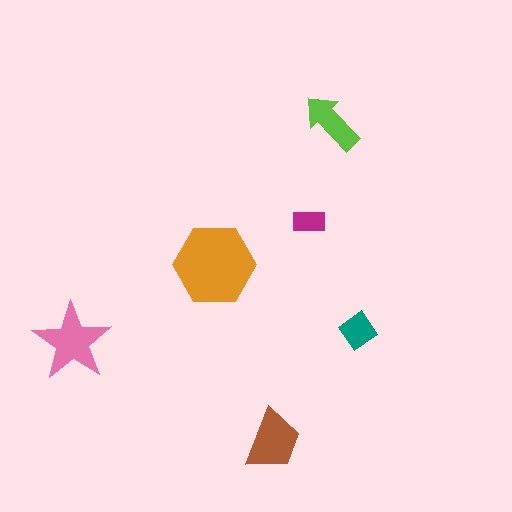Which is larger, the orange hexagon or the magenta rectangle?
The orange hexagon.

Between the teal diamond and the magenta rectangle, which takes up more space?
The teal diamond.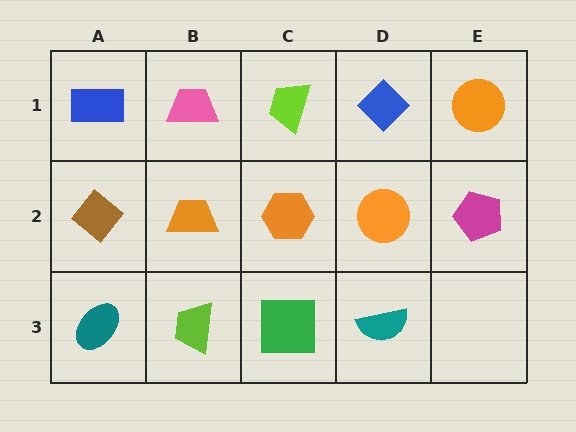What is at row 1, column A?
A blue rectangle.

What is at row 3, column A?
A teal ellipse.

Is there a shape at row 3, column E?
No, that cell is empty.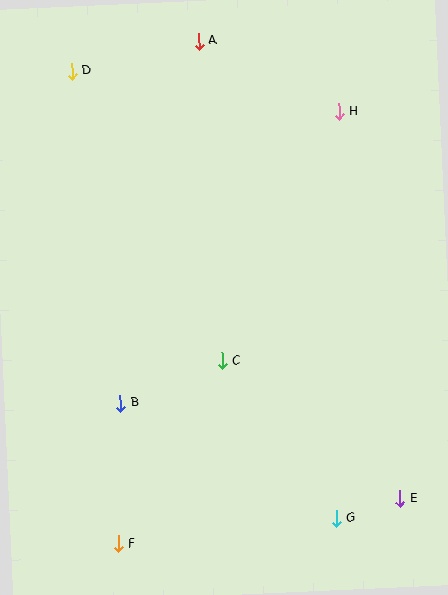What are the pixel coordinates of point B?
Point B is at (120, 403).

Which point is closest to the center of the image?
Point C at (222, 361) is closest to the center.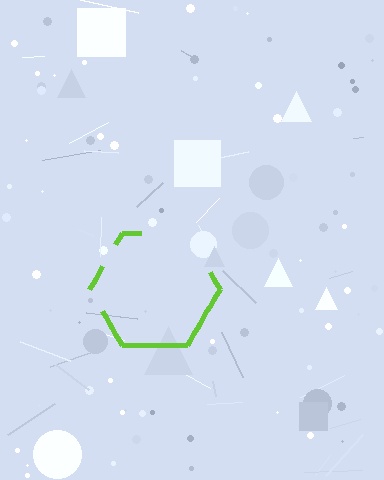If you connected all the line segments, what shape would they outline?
They would outline a hexagon.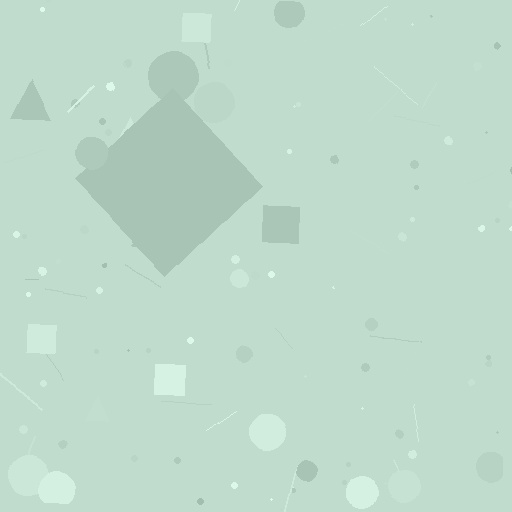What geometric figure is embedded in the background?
A diamond is embedded in the background.